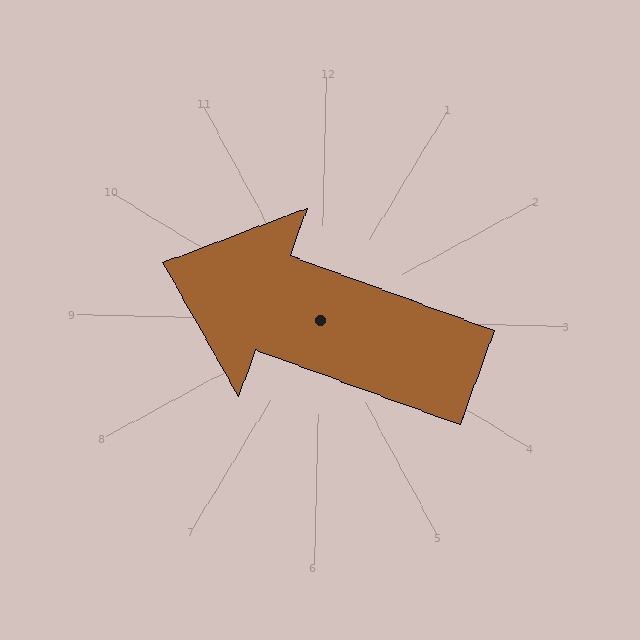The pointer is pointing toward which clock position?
Roughly 10 o'clock.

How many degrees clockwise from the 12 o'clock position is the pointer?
Approximately 289 degrees.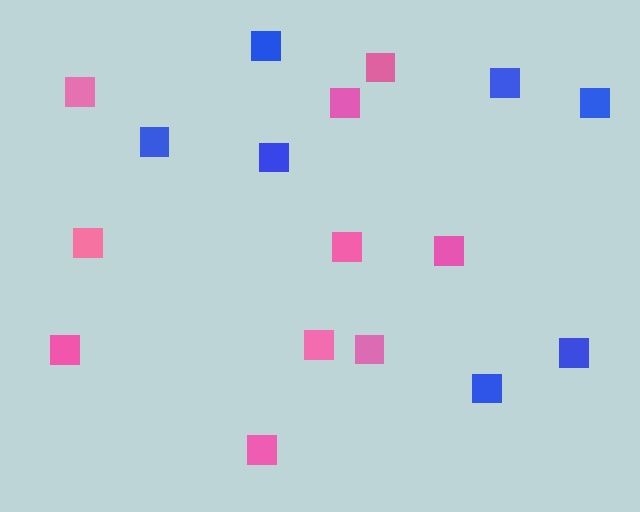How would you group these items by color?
There are 2 groups: one group of pink squares (10) and one group of blue squares (7).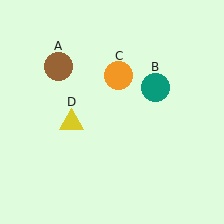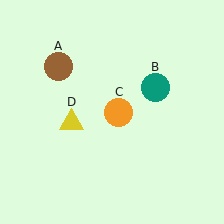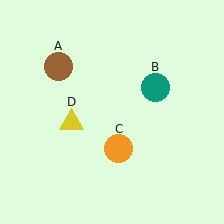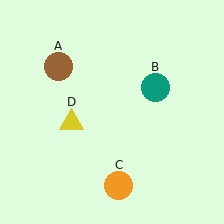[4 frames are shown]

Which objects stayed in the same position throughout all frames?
Brown circle (object A) and teal circle (object B) and yellow triangle (object D) remained stationary.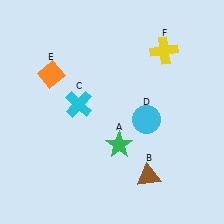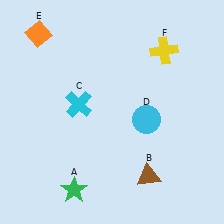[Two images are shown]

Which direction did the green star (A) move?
The green star (A) moved left.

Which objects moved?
The objects that moved are: the green star (A), the orange diamond (E).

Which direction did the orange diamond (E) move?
The orange diamond (E) moved up.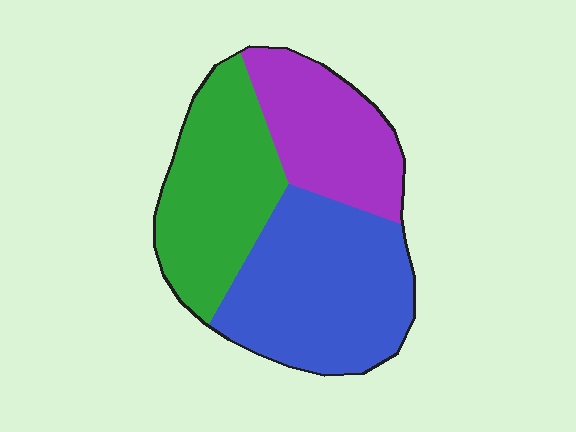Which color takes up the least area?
Purple, at roughly 25%.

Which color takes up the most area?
Blue, at roughly 40%.